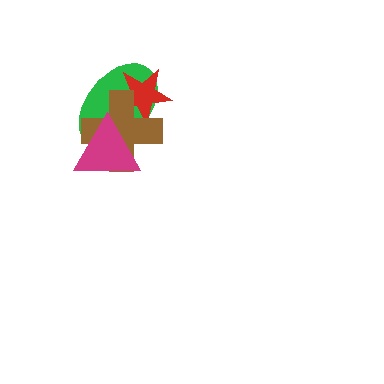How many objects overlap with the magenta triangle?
2 objects overlap with the magenta triangle.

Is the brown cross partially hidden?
Yes, it is partially covered by another shape.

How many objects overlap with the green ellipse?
3 objects overlap with the green ellipse.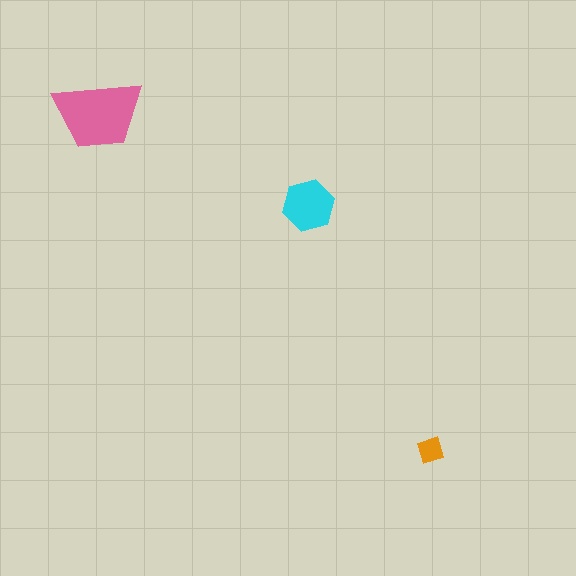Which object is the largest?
The pink trapezoid.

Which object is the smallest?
The orange diamond.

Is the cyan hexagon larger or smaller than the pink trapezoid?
Smaller.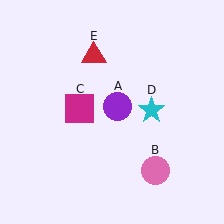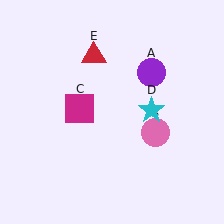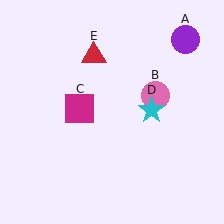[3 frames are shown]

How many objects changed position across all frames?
2 objects changed position: purple circle (object A), pink circle (object B).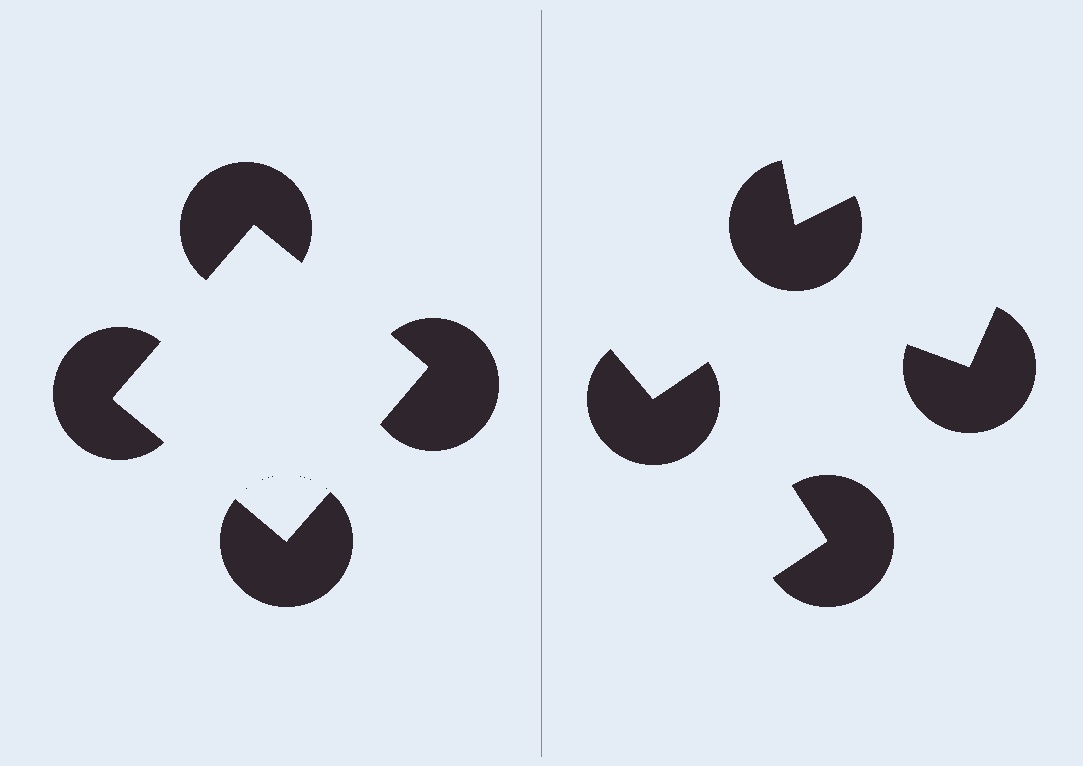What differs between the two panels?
The pac-man discs are positioned identically on both sides; only the wedge orientations differ. On the left they align to a square; on the right they are misaligned.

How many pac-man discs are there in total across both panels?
8 — 4 on each side.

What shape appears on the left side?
An illusory square.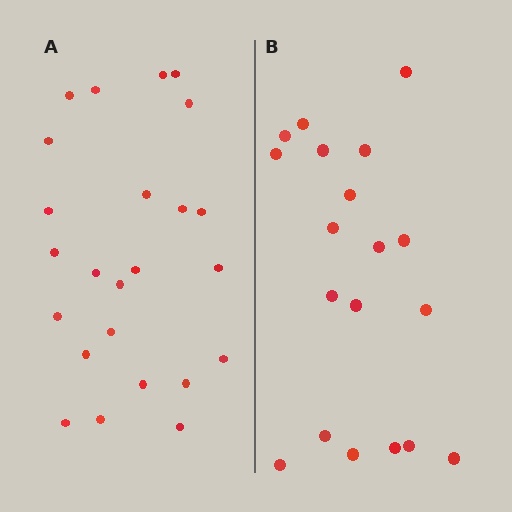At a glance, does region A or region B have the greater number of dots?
Region A (the left region) has more dots.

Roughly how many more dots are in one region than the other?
Region A has about 5 more dots than region B.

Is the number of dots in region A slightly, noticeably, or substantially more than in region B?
Region A has noticeably more, but not dramatically so. The ratio is roughly 1.3 to 1.